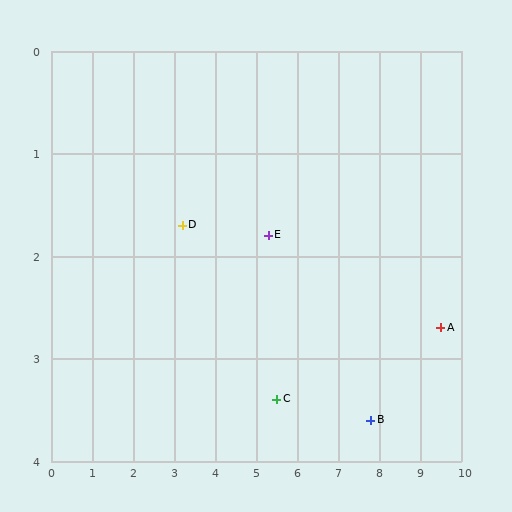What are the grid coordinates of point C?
Point C is at approximately (5.5, 3.4).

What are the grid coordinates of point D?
Point D is at approximately (3.2, 1.7).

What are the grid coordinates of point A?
Point A is at approximately (9.5, 2.7).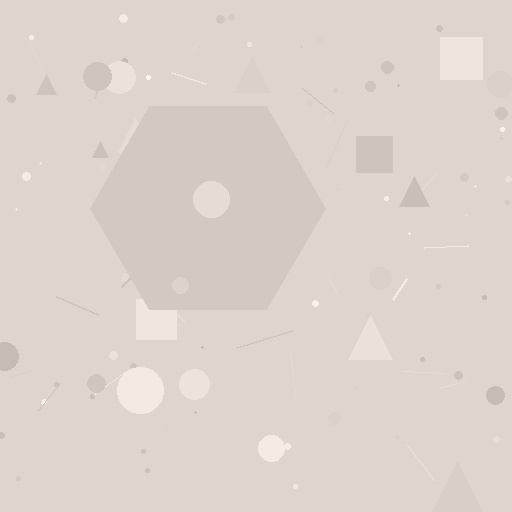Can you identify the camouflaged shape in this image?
The camouflaged shape is a hexagon.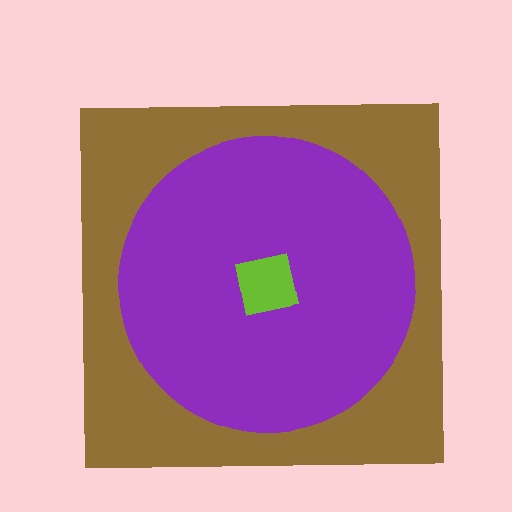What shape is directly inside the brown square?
The purple circle.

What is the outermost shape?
The brown square.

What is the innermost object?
The lime square.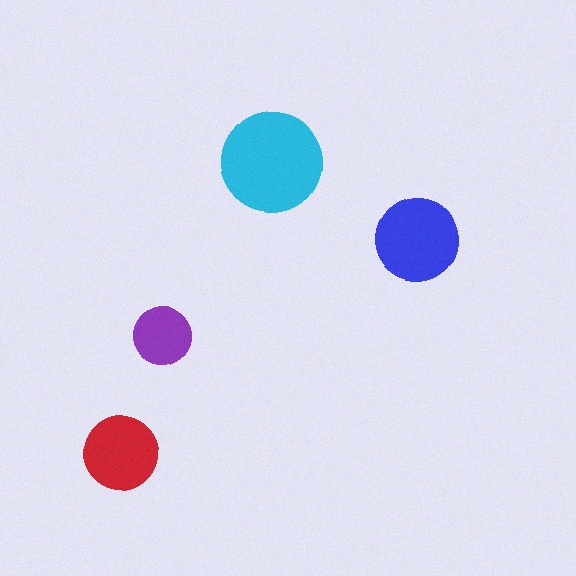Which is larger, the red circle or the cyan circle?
The cyan one.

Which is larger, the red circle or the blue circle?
The blue one.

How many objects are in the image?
There are 4 objects in the image.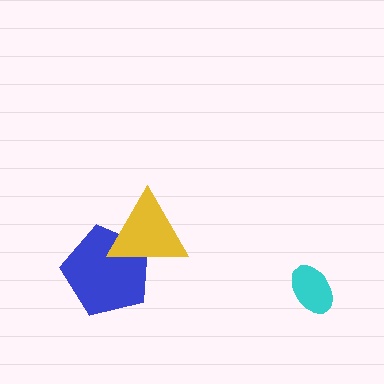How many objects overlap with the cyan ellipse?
0 objects overlap with the cyan ellipse.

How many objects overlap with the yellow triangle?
1 object overlaps with the yellow triangle.